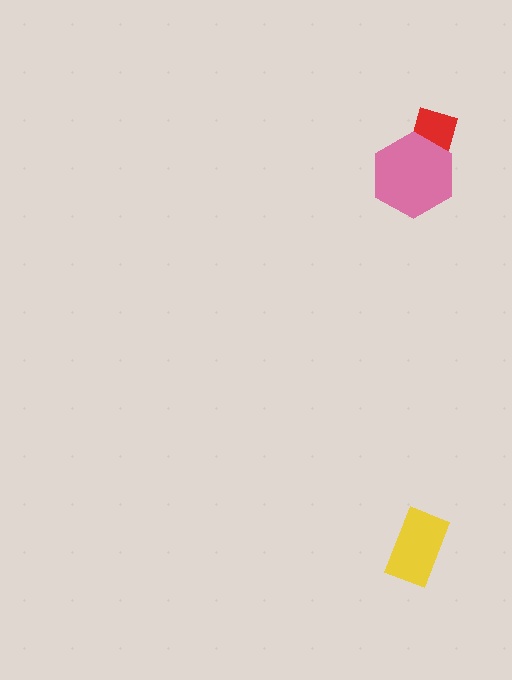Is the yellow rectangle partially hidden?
No, no other shape covers it.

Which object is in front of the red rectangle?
The pink hexagon is in front of the red rectangle.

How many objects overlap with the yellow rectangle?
0 objects overlap with the yellow rectangle.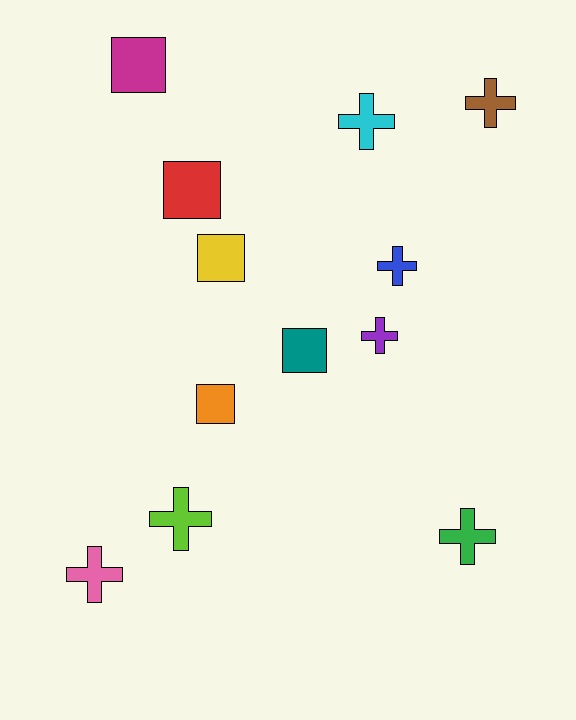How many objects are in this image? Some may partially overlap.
There are 12 objects.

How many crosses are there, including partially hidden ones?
There are 7 crosses.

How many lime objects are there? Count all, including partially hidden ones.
There is 1 lime object.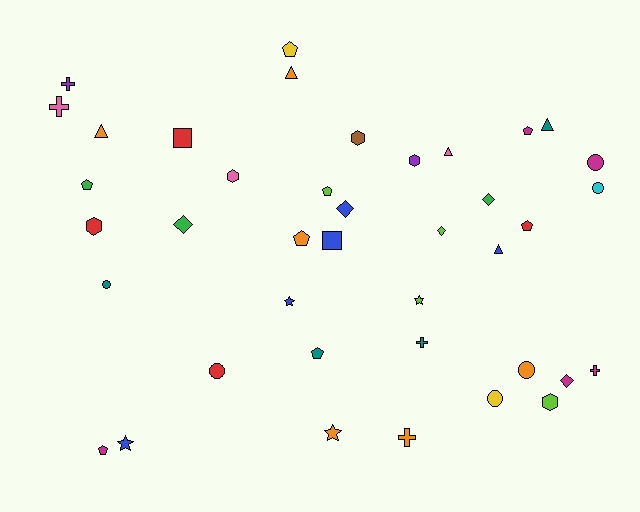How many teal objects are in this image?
There are 4 teal objects.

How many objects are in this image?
There are 40 objects.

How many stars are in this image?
There are 4 stars.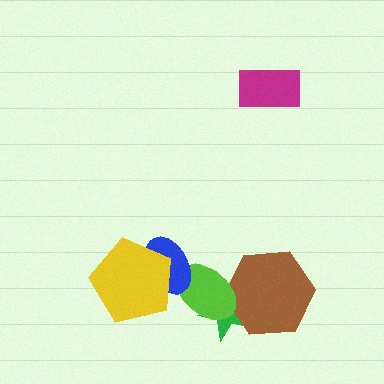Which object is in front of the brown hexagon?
The lime ellipse is in front of the brown hexagon.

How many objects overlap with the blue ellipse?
2 objects overlap with the blue ellipse.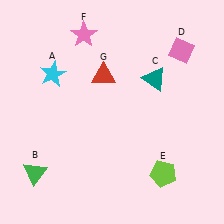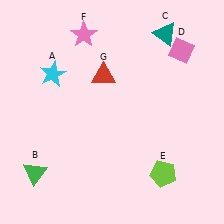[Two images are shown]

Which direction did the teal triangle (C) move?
The teal triangle (C) moved up.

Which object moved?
The teal triangle (C) moved up.